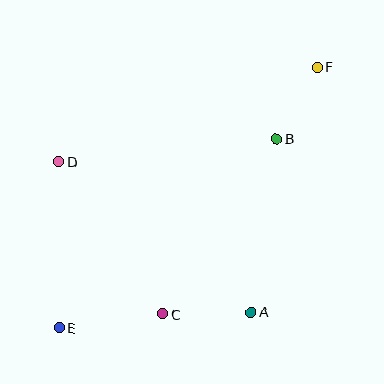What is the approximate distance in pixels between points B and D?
The distance between B and D is approximately 219 pixels.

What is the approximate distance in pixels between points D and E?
The distance between D and E is approximately 166 pixels.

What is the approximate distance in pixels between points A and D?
The distance between A and D is approximately 244 pixels.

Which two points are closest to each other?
Points B and F are closest to each other.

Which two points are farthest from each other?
Points E and F are farthest from each other.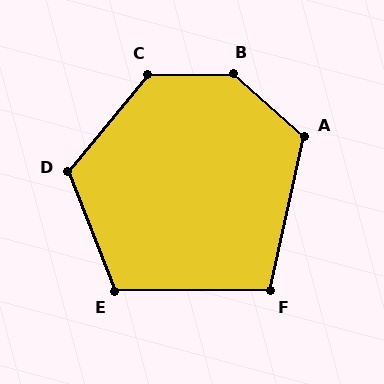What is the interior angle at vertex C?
Approximately 130 degrees (obtuse).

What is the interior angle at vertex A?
Approximately 119 degrees (obtuse).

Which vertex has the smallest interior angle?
F, at approximately 103 degrees.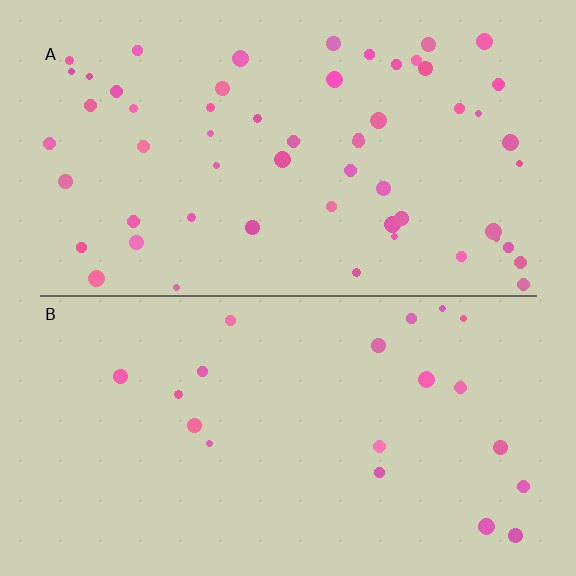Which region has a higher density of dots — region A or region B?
A (the top).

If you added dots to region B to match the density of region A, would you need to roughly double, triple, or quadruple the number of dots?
Approximately triple.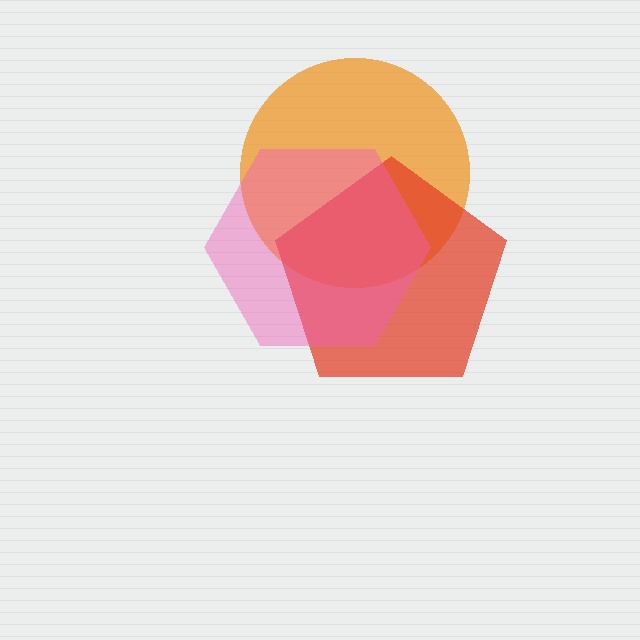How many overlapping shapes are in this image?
There are 3 overlapping shapes in the image.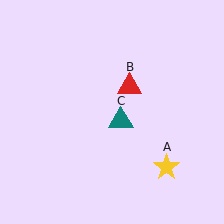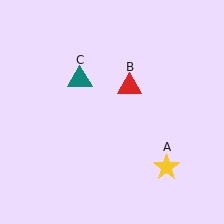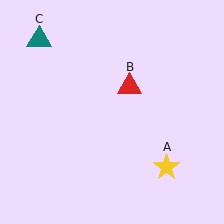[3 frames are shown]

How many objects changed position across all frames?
1 object changed position: teal triangle (object C).